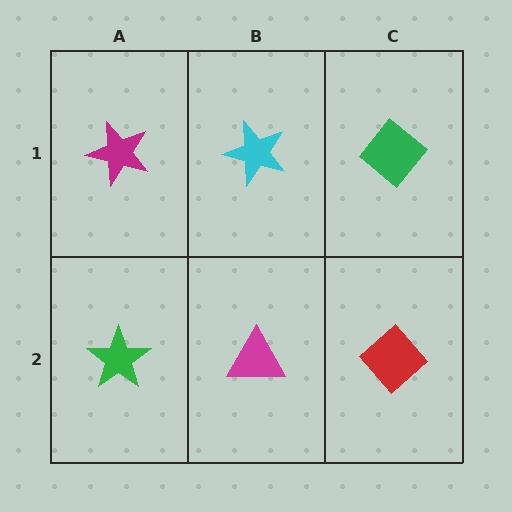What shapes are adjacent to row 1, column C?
A red diamond (row 2, column C), a cyan star (row 1, column B).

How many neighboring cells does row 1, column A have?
2.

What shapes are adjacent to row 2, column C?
A green diamond (row 1, column C), a magenta triangle (row 2, column B).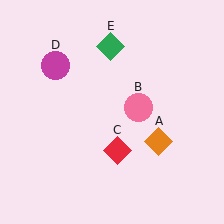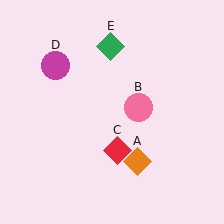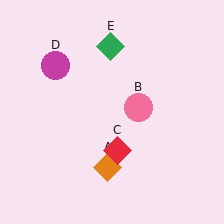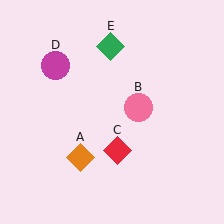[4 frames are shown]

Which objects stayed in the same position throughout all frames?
Pink circle (object B) and red diamond (object C) and magenta circle (object D) and green diamond (object E) remained stationary.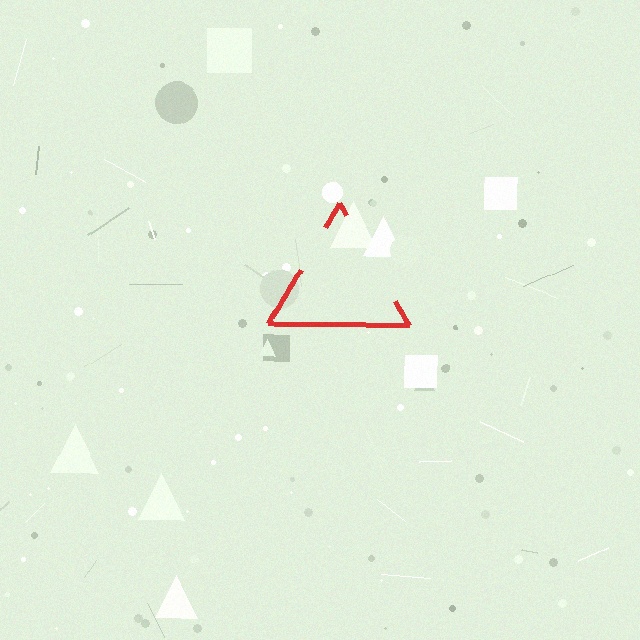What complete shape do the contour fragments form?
The contour fragments form a triangle.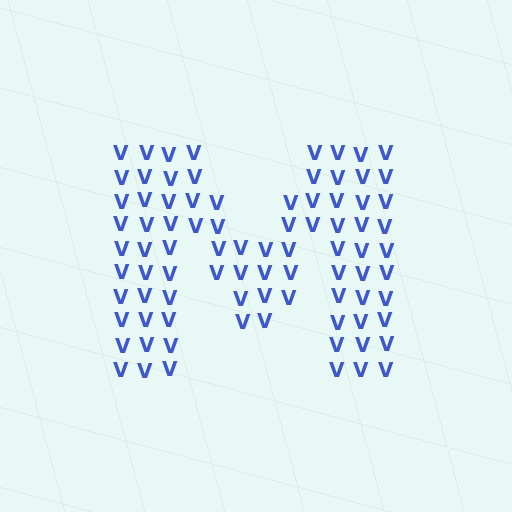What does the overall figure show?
The overall figure shows the letter M.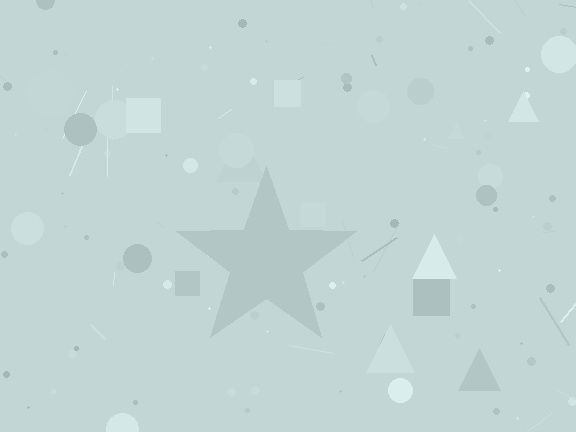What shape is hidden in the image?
A star is hidden in the image.